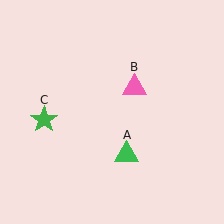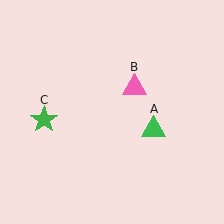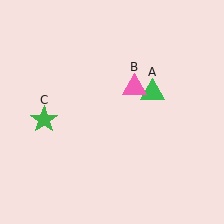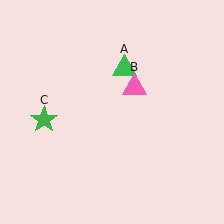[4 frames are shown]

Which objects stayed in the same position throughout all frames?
Pink triangle (object B) and green star (object C) remained stationary.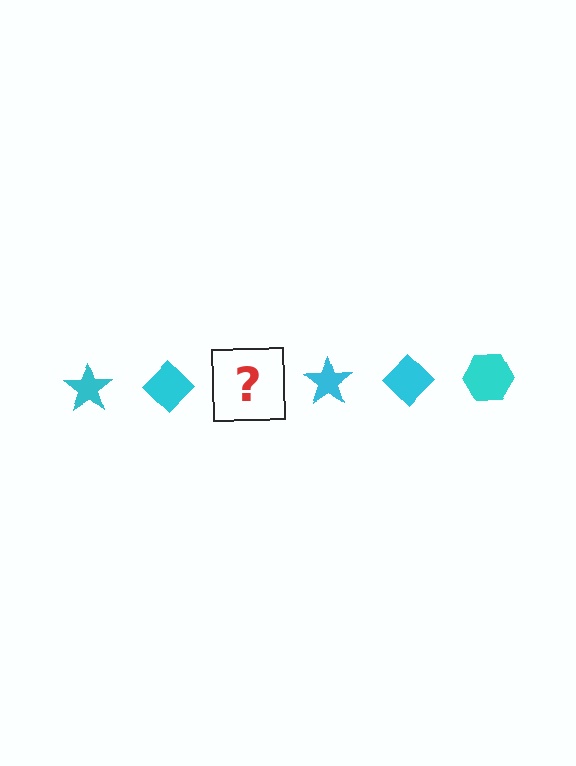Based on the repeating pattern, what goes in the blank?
The blank should be a cyan hexagon.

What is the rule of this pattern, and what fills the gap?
The rule is that the pattern cycles through star, diamond, hexagon shapes in cyan. The gap should be filled with a cyan hexagon.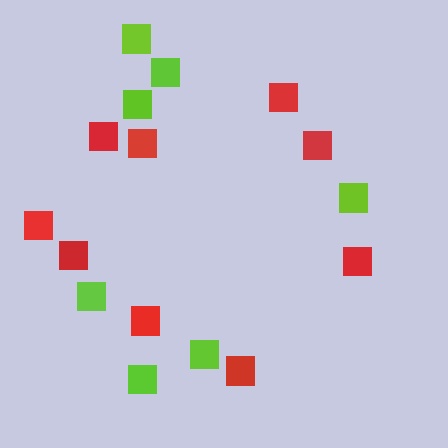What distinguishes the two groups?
There are 2 groups: one group of red squares (9) and one group of lime squares (7).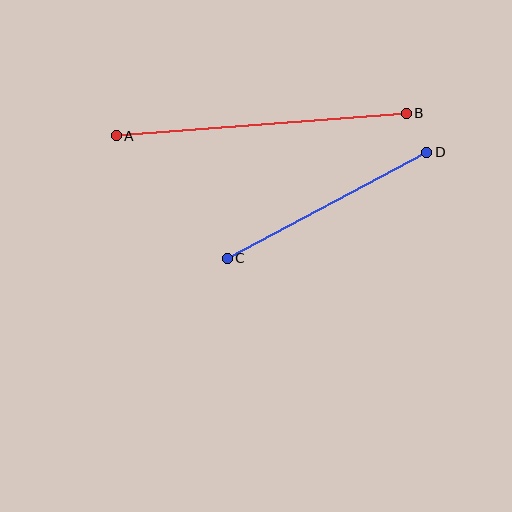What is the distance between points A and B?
The distance is approximately 291 pixels.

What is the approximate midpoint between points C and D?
The midpoint is at approximately (327, 205) pixels.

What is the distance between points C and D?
The distance is approximately 226 pixels.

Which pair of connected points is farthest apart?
Points A and B are farthest apart.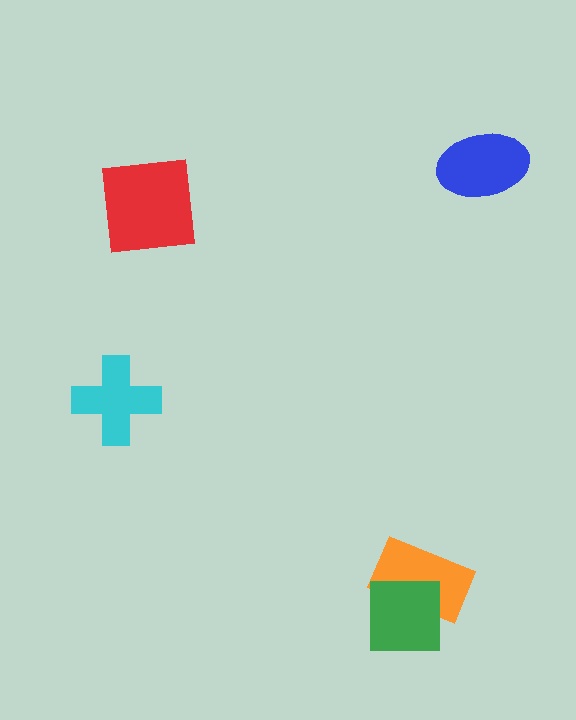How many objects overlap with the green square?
1 object overlaps with the green square.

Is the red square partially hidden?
No, no other shape covers it.